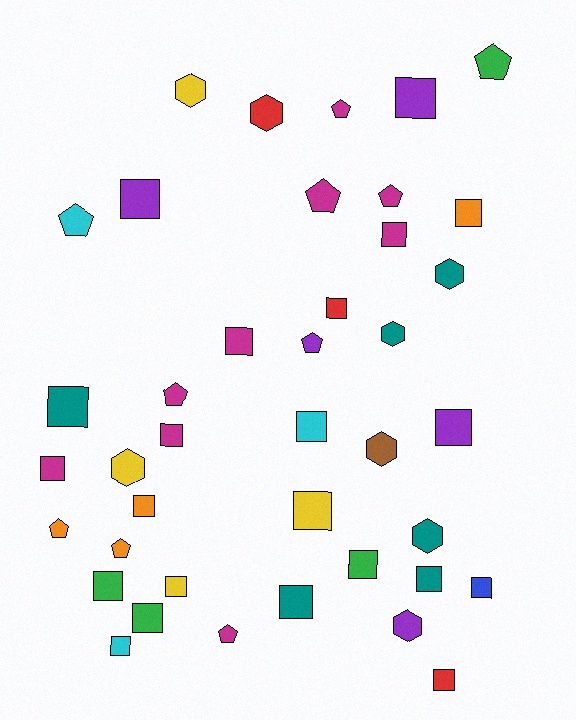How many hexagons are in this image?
There are 8 hexagons.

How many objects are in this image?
There are 40 objects.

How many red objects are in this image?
There are 3 red objects.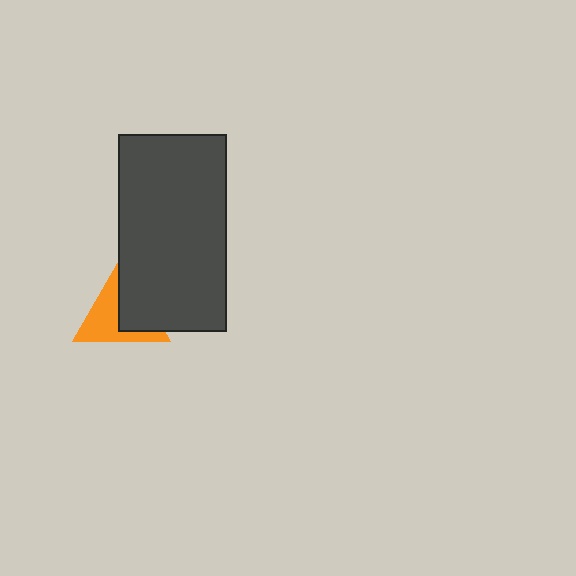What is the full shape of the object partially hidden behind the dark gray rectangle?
The partially hidden object is an orange triangle.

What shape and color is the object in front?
The object in front is a dark gray rectangle.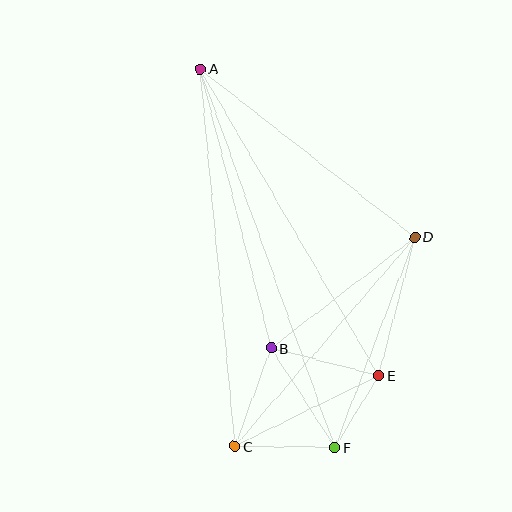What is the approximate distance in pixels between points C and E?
The distance between C and E is approximately 160 pixels.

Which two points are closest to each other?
Points E and F are closest to each other.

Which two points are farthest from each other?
Points A and F are farthest from each other.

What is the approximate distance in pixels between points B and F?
The distance between B and F is approximately 118 pixels.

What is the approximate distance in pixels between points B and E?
The distance between B and E is approximately 111 pixels.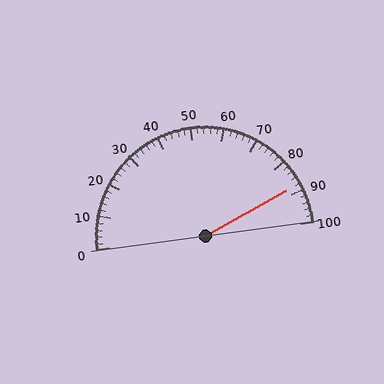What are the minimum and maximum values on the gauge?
The gauge ranges from 0 to 100.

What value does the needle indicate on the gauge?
The needle indicates approximately 88.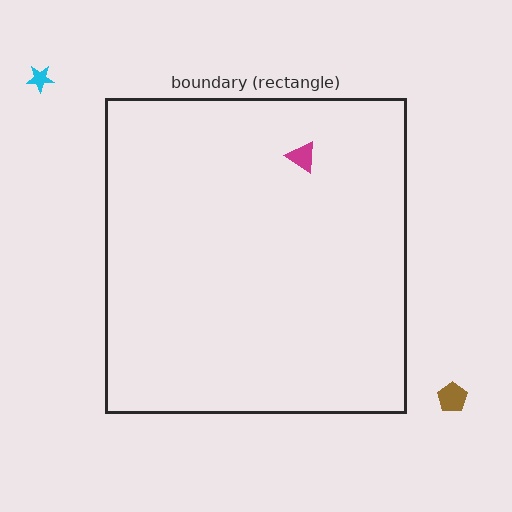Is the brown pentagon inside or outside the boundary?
Outside.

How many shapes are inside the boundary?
1 inside, 2 outside.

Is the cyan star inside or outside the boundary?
Outside.